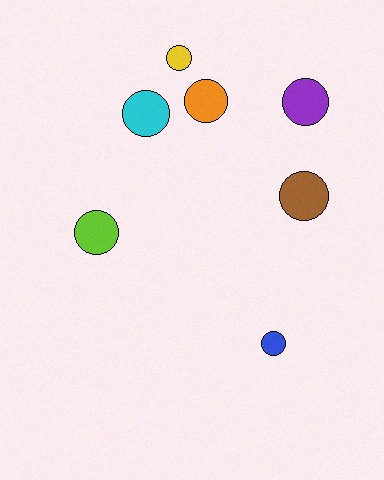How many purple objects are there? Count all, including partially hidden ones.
There is 1 purple object.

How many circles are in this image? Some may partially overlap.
There are 7 circles.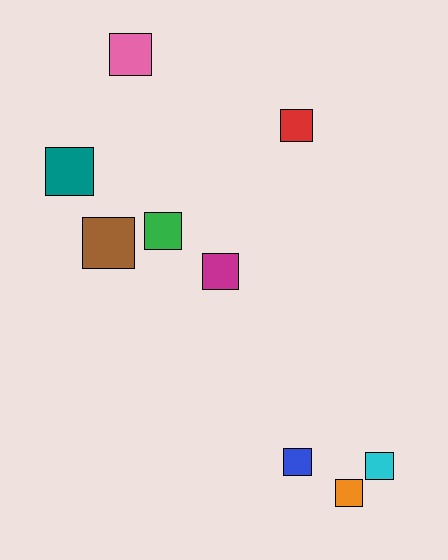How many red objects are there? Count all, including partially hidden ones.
There is 1 red object.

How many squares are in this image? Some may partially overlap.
There are 9 squares.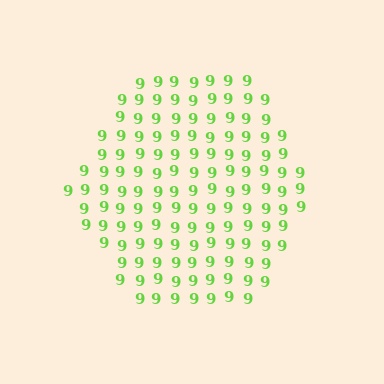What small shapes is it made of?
It is made of small digit 9's.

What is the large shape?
The large shape is a hexagon.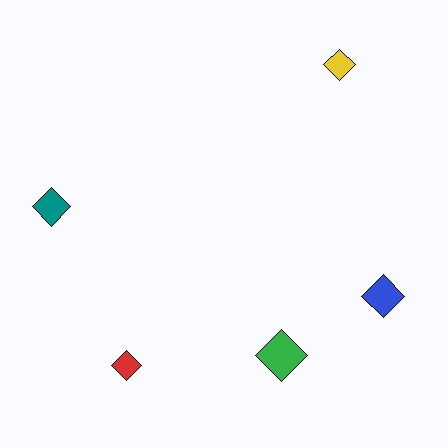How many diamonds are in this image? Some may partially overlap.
There are 5 diamonds.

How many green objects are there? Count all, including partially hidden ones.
There is 1 green object.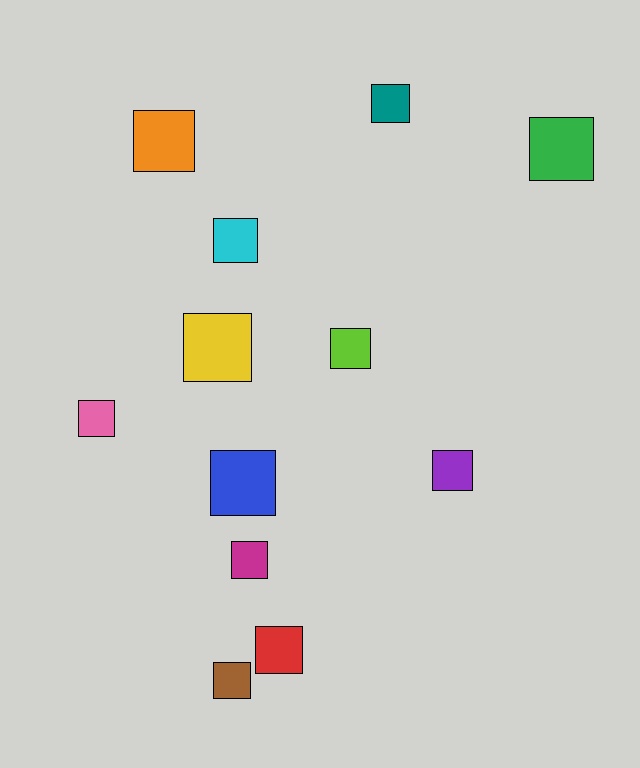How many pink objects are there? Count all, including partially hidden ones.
There is 1 pink object.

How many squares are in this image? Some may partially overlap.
There are 12 squares.